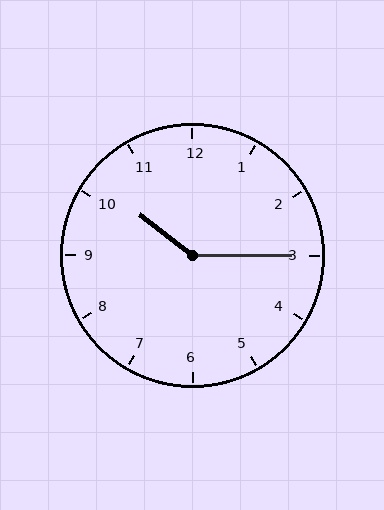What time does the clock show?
10:15.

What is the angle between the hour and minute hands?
Approximately 142 degrees.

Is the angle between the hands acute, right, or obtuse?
It is obtuse.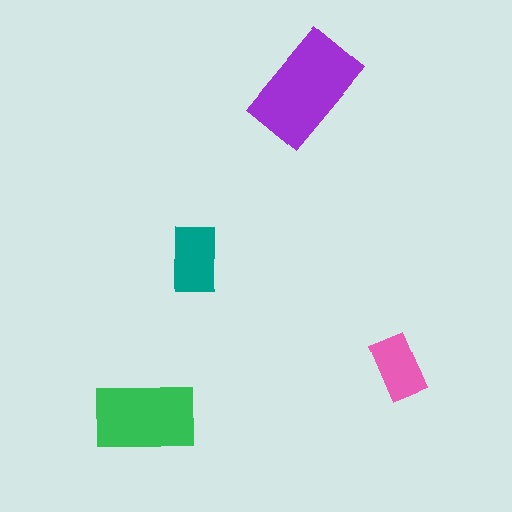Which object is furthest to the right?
The pink rectangle is rightmost.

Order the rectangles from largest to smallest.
the purple one, the green one, the teal one, the pink one.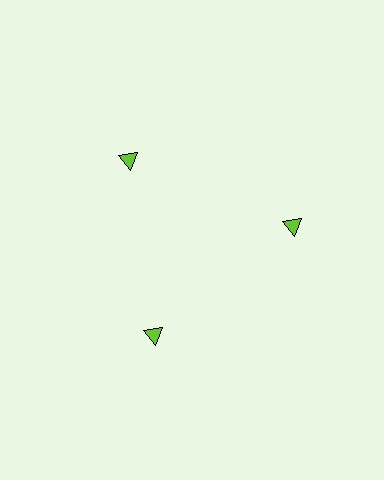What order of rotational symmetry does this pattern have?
This pattern has 3-fold rotational symmetry.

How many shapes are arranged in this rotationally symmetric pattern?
There are 3 shapes, arranged in 3 groups of 1.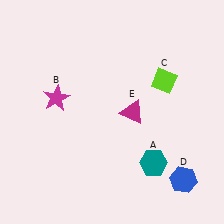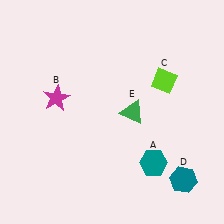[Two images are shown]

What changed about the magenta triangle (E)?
In Image 1, E is magenta. In Image 2, it changed to green.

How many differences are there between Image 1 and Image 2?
There are 2 differences between the two images.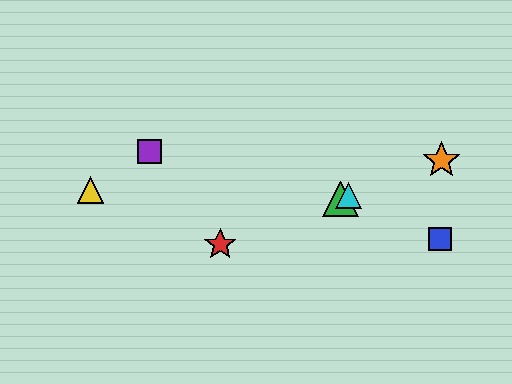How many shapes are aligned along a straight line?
4 shapes (the red star, the green triangle, the orange star, the cyan triangle) are aligned along a straight line.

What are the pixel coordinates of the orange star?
The orange star is at (442, 160).